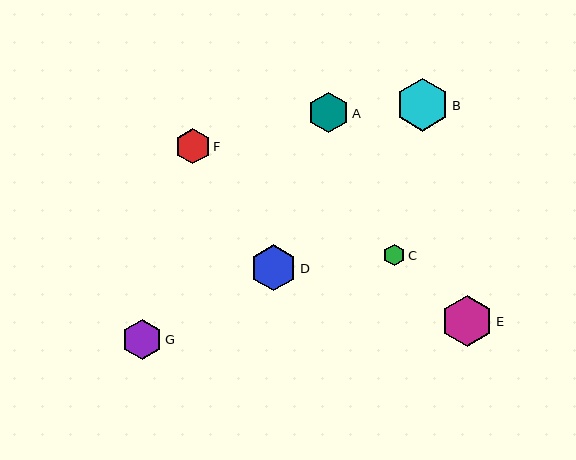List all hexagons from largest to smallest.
From largest to smallest: B, E, D, A, G, F, C.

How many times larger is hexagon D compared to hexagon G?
Hexagon D is approximately 1.2 times the size of hexagon G.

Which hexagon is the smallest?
Hexagon C is the smallest with a size of approximately 21 pixels.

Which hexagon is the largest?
Hexagon B is the largest with a size of approximately 53 pixels.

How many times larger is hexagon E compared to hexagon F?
Hexagon E is approximately 1.4 times the size of hexagon F.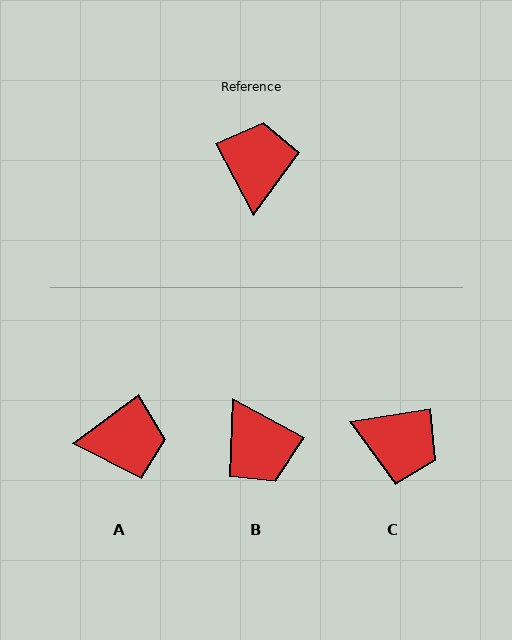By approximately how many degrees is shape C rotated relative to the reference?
Approximately 108 degrees clockwise.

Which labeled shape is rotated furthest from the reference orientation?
B, about 146 degrees away.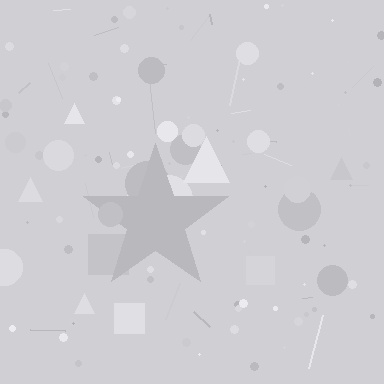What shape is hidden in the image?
A star is hidden in the image.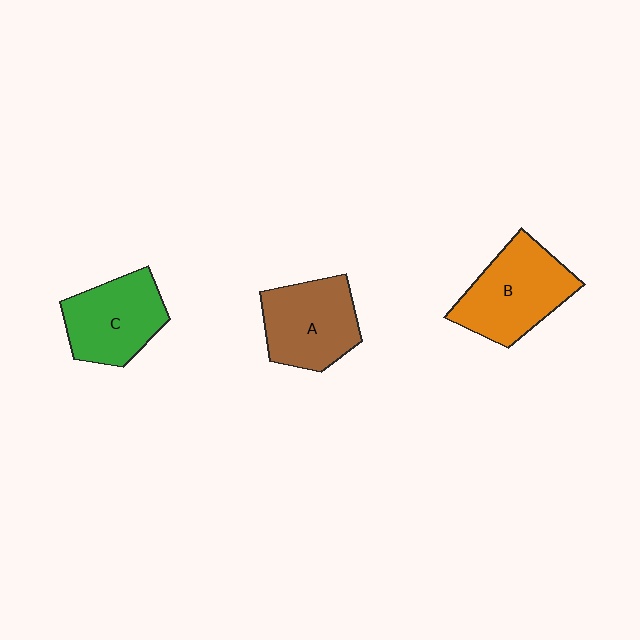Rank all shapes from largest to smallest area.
From largest to smallest: B (orange), A (brown), C (green).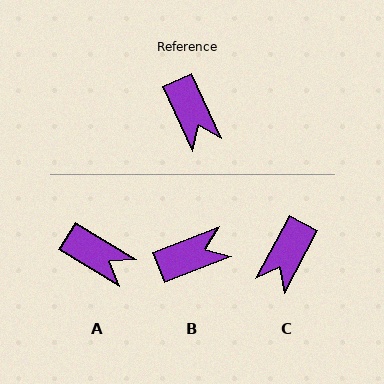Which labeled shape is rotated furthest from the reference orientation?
B, about 86 degrees away.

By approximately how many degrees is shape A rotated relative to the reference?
Approximately 34 degrees counter-clockwise.